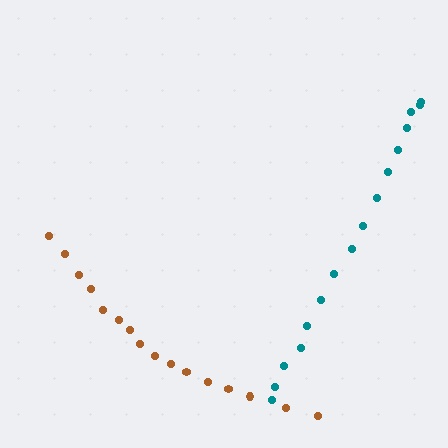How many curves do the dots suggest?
There are 2 distinct paths.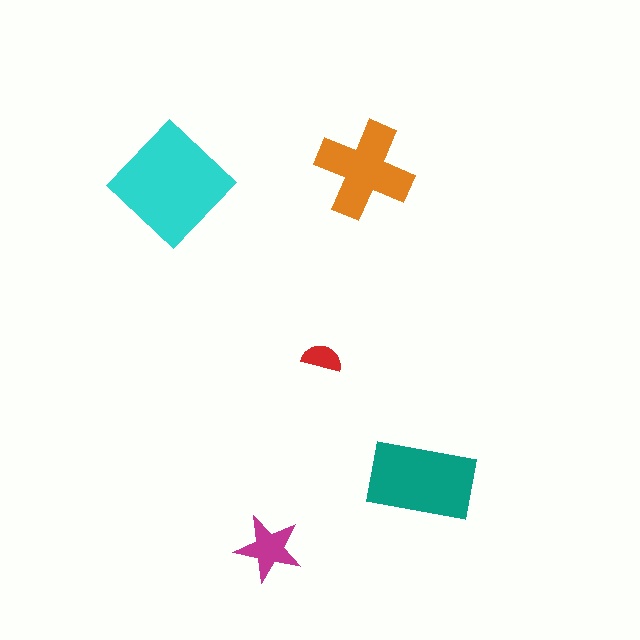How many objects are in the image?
There are 5 objects in the image.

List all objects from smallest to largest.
The red semicircle, the magenta star, the orange cross, the teal rectangle, the cyan diamond.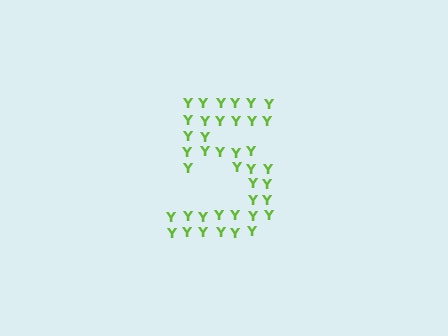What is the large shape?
The large shape is the digit 5.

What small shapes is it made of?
It is made of small letter Y's.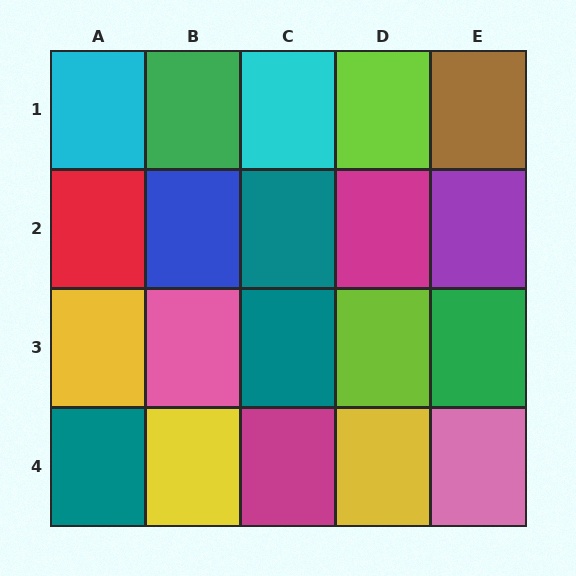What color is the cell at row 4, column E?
Pink.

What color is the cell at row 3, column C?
Teal.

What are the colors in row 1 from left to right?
Cyan, green, cyan, lime, brown.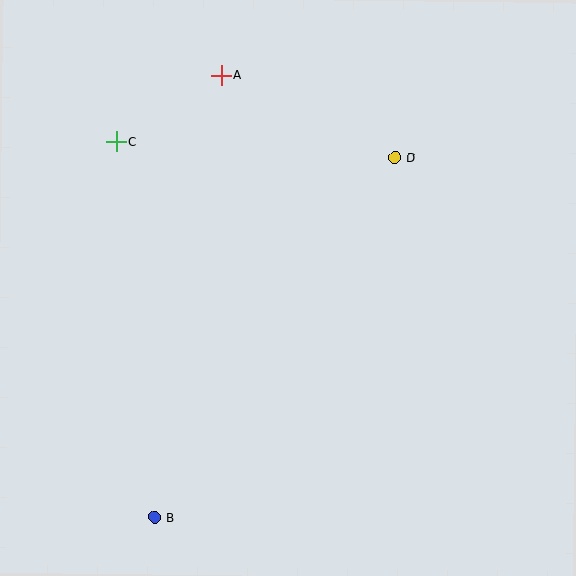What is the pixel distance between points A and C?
The distance between A and C is 125 pixels.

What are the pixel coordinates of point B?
Point B is at (155, 517).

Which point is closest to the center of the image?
Point D at (395, 158) is closest to the center.